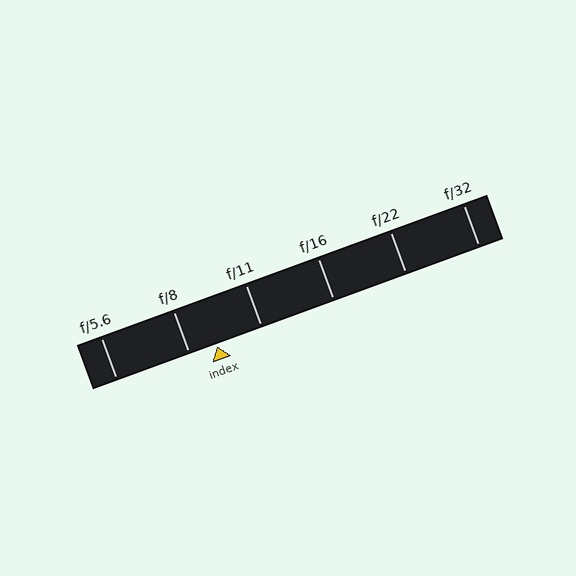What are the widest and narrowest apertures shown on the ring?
The widest aperture shown is f/5.6 and the narrowest is f/32.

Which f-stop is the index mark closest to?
The index mark is closest to f/8.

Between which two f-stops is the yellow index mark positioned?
The index mark is between f/8 and f/11.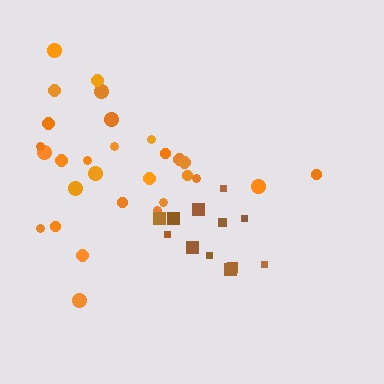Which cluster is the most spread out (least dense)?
Orange.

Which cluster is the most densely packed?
Brown.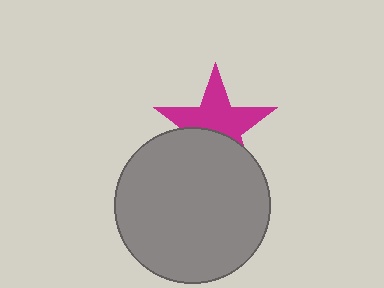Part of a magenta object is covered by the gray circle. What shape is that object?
It is a star.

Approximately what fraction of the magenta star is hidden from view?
Roughly 41% of the magenta star is hidden behind the gray circle.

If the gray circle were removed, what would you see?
You would see the complete magenta star.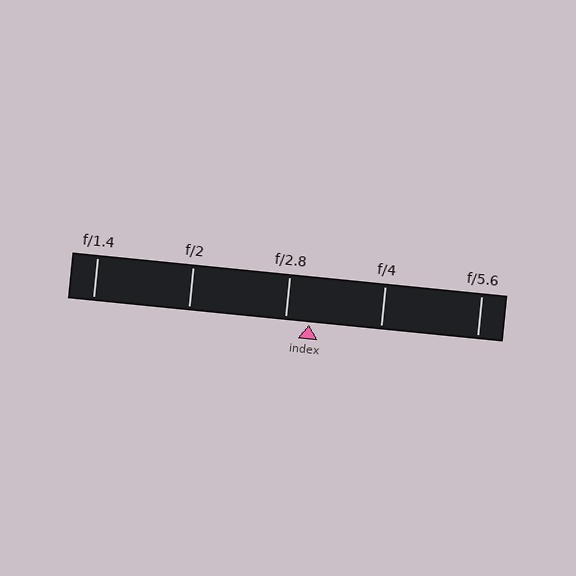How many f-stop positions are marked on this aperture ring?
There are 5 f-stop positions marked.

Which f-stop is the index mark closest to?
The index mark is closest to f/2.8.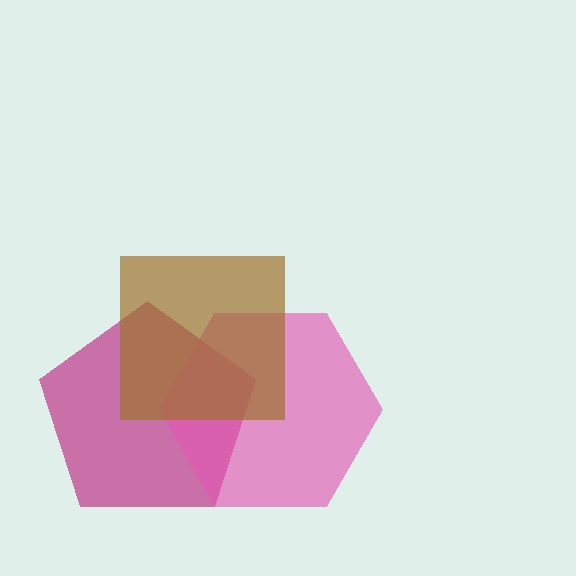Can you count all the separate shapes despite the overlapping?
Yes, there are 3 separate shapes.